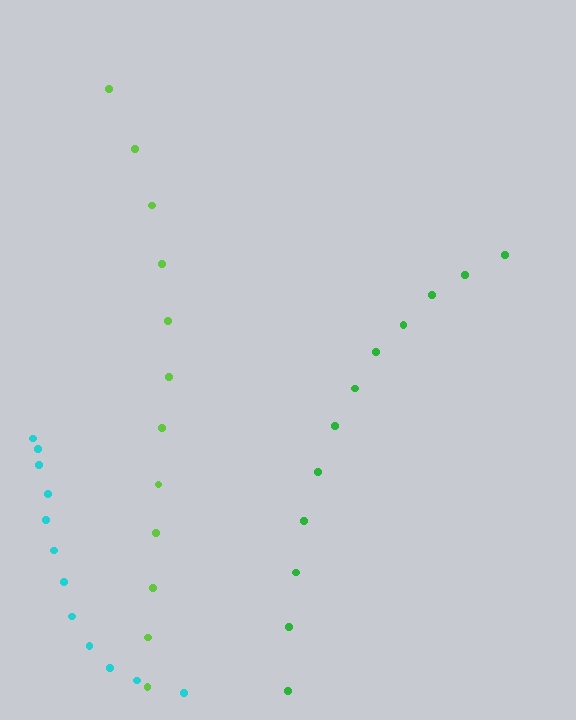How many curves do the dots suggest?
There are 3 distinct paths.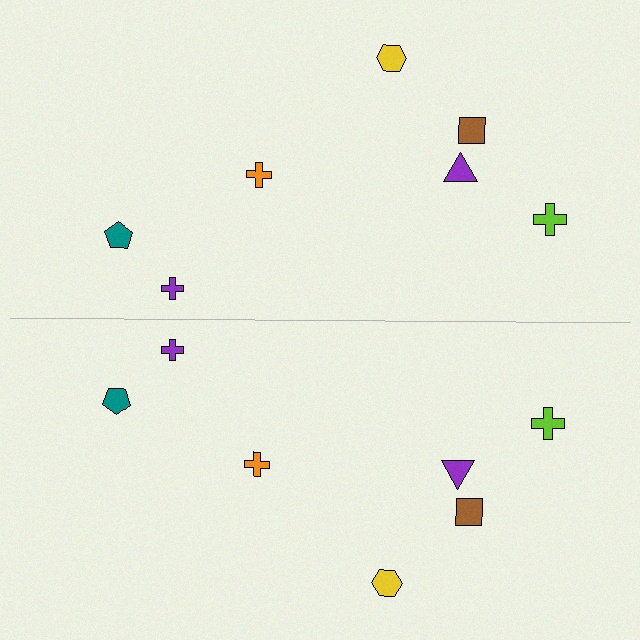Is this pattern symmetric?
Yes, this pattern has bilateral (reflection) symmetry.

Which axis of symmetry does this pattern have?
The pattern has a horizontal axis of symmetry running through the center of the image.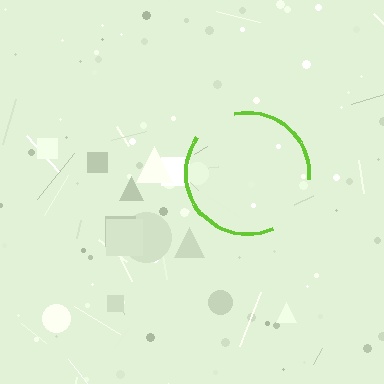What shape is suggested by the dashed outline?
The dashed outline suggests a circle.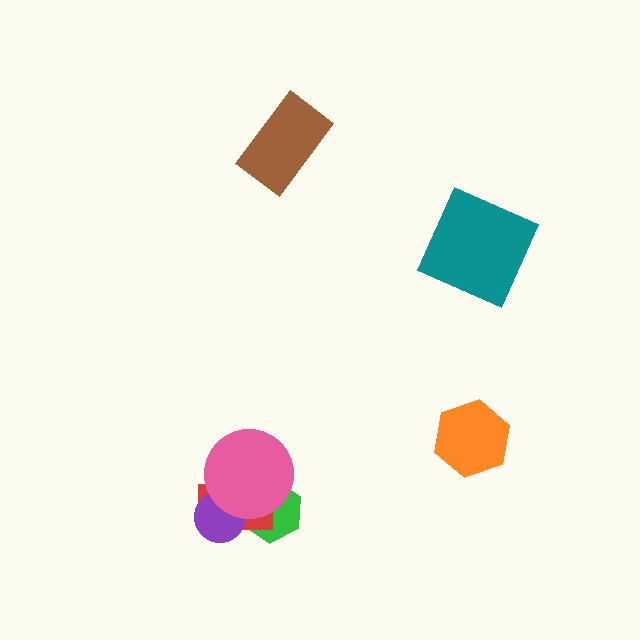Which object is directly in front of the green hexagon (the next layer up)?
The red rectangle is directly in front of the green hexagon.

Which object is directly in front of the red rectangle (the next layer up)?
The purple circle is directly in front of the red rectangle.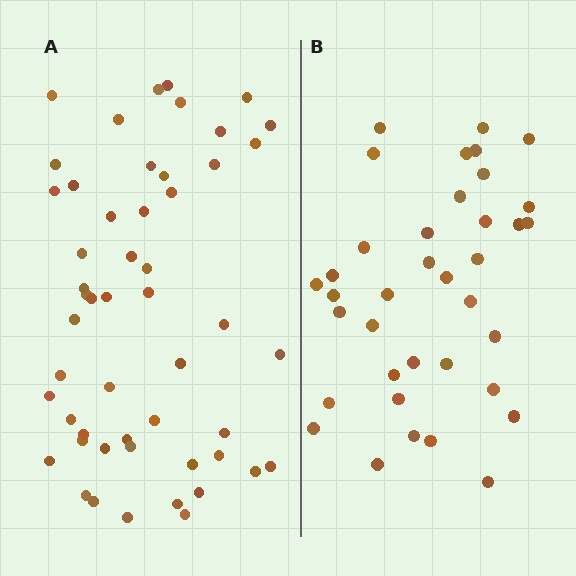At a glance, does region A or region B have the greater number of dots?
Region A (the left region) has more dots.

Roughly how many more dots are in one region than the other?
Region A has approximately 15 more dots than region B.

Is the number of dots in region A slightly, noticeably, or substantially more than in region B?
Region A has noticeably more, but not dramatically so. The ratio is roughly 1.4 to 1.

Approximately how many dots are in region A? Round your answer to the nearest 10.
About 50 dots. (The exact count is 52, which rounds to 50.)